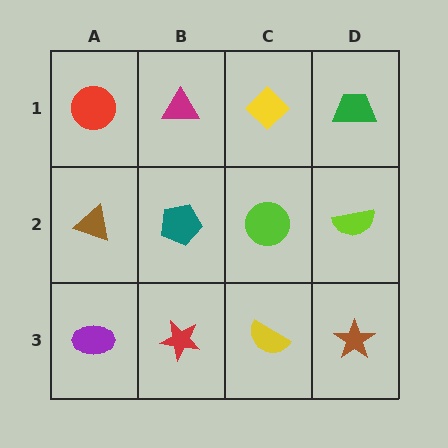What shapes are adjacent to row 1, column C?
A lime circle (row 2, column C), a magenta triangle (row 1, column B), a green trapezoid (row 1, column D).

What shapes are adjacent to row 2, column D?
A green trapezoid (row 1, column D), a brown star (row 3, column D), a lime circle (row 2, column C).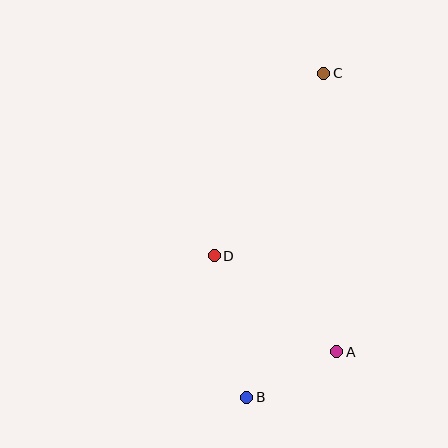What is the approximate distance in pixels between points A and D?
The distance between A and D is approximately 156 pixels.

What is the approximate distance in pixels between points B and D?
The distance between B and D is approximately 146 pixels.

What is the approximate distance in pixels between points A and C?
The distance between A and C is approximately 279 pixels.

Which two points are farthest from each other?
Points B and C are farthest from each other.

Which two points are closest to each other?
Points A and B are closest to each other.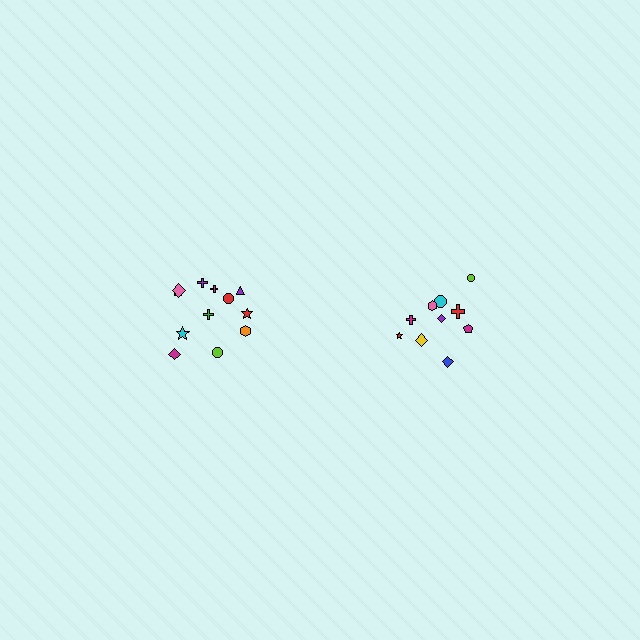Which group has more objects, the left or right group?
The left group.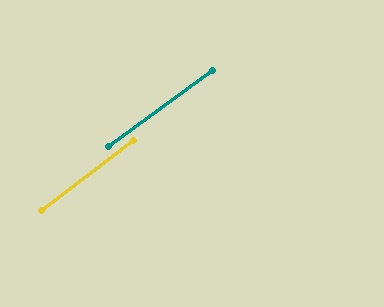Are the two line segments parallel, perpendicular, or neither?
Parallel — their directions differ by only 0.7°.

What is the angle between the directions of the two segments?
Approximately 1 degree.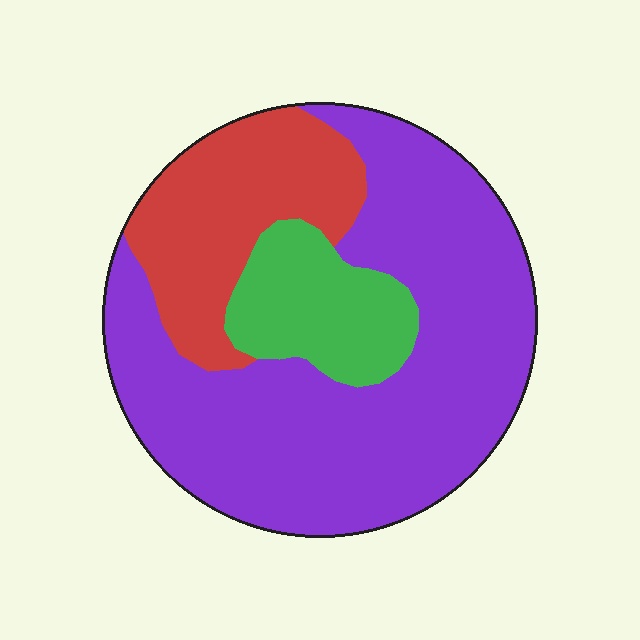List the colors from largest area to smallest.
From largest to smallest: purple, red, green.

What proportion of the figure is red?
Red covers roughly 25% of the figure.